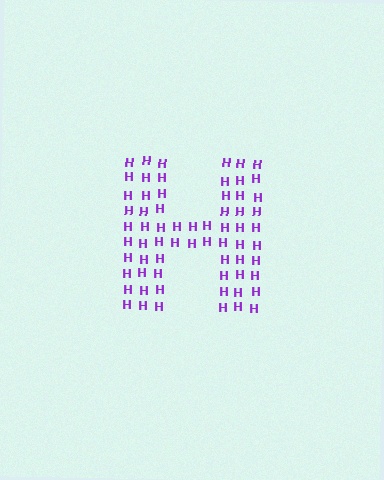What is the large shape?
The large shape is the letter H.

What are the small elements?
The small elements are letter H's.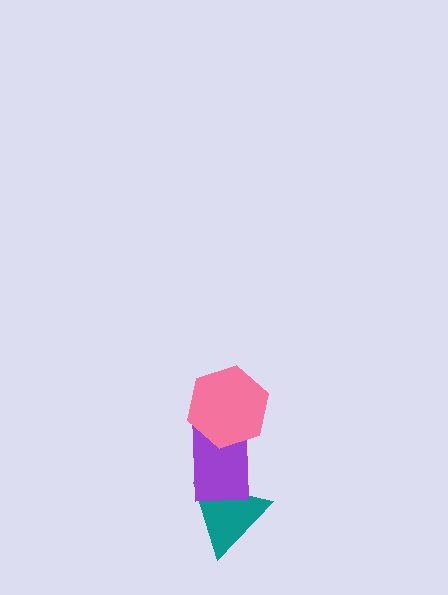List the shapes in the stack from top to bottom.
From top to bottom: the pink hexagon, the purple rectangle, the teal triangle.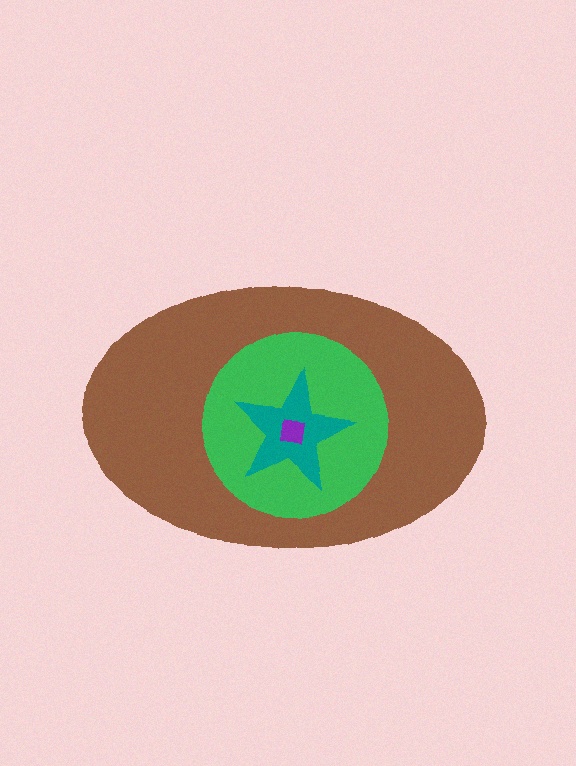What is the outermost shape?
The brown ellipse.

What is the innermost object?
The purple square.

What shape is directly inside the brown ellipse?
The green circle.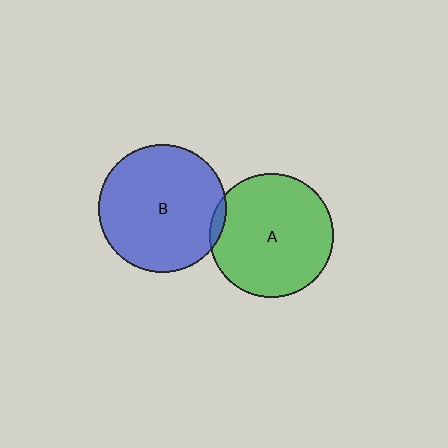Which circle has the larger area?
Circle B (blue).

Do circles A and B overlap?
Yes.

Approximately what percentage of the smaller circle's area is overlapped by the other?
Approximately 5%.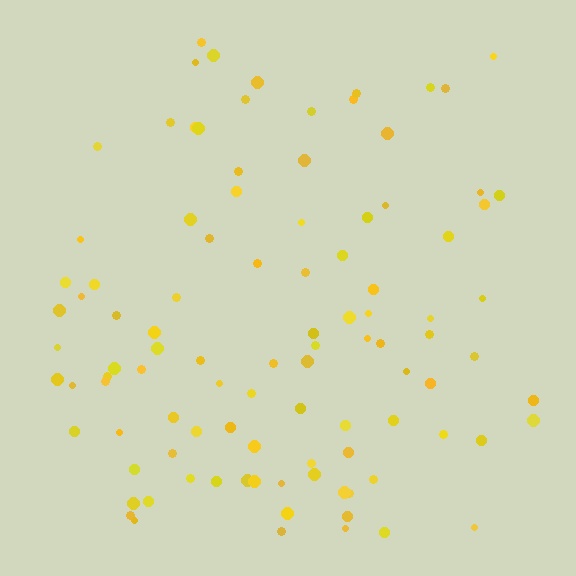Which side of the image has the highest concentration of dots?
The bottom.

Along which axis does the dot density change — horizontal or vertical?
Vertical.